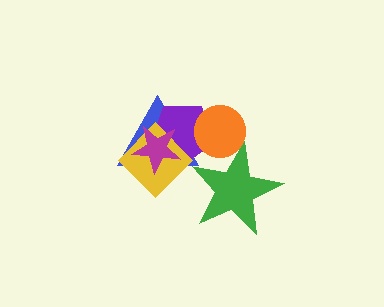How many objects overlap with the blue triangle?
4 objects overlap with the blue triangle.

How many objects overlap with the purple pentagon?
4 objects overlap with the purple pentagon.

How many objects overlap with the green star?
1 object overlaps with the green star.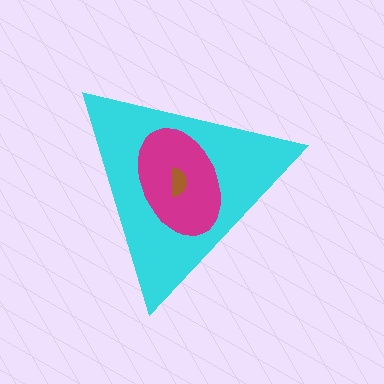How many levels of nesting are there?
3.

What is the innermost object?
The brown semicircle.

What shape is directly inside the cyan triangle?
The magenta ellipse.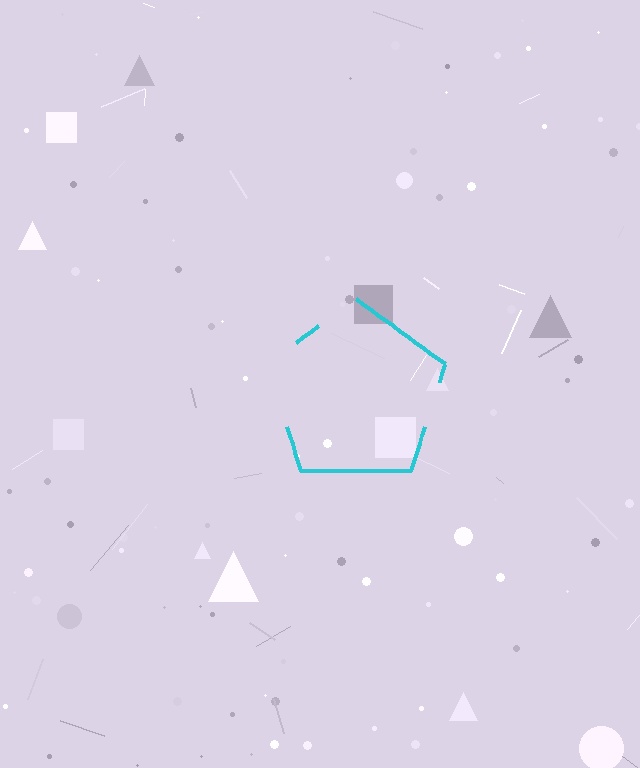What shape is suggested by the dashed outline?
The dashed outline suggests a pentagon.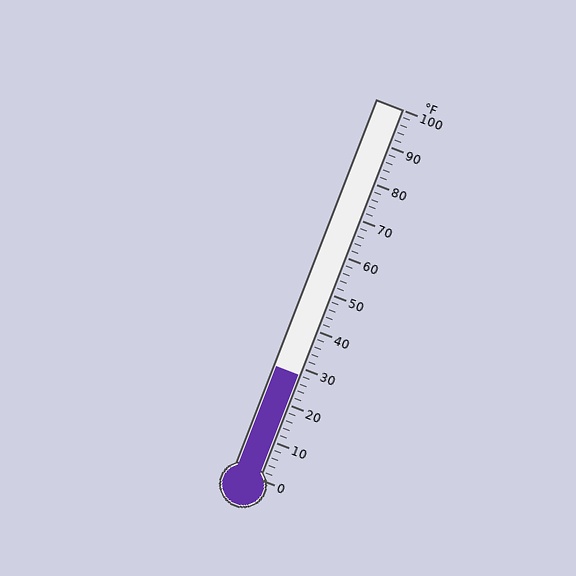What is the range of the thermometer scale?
The thermometer scale ranges from 0°F to 100°F.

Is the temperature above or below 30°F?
The temperature is below 30°F.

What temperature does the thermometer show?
The thermometer shows approximately 28°F.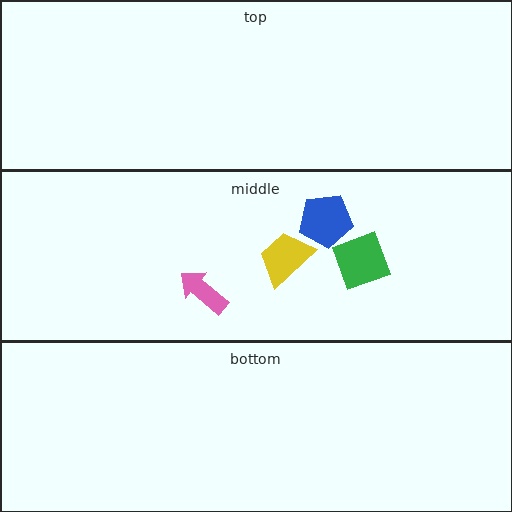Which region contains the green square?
The middle region.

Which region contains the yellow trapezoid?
The middle region.